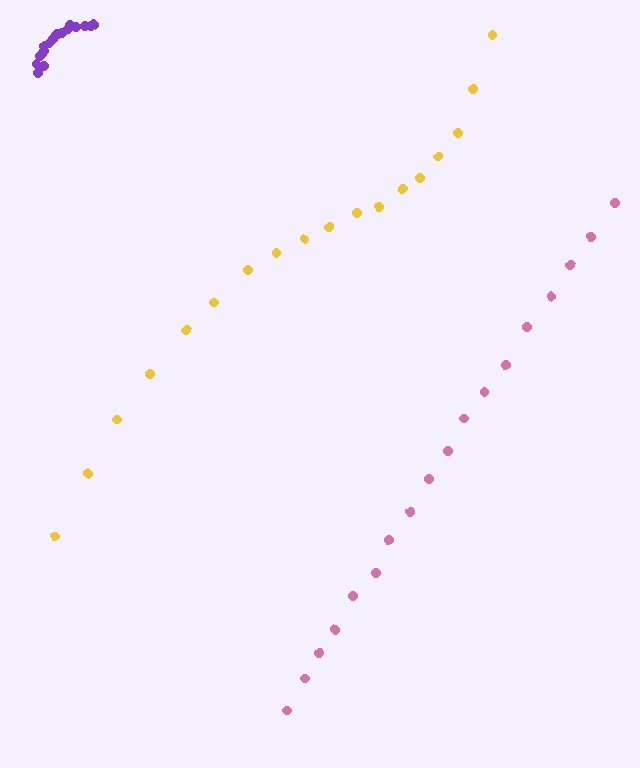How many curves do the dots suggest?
There are 3 distinct paths.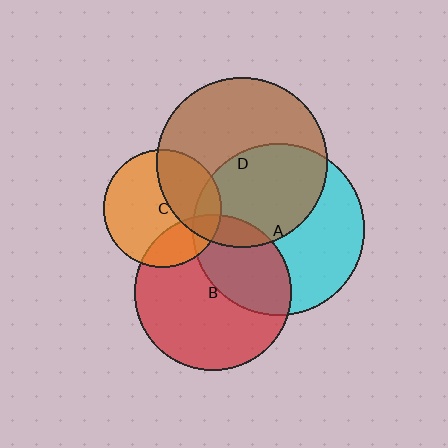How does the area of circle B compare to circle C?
Approximately 1.7 times.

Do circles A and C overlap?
Yes.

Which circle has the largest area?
Circle A (cyan).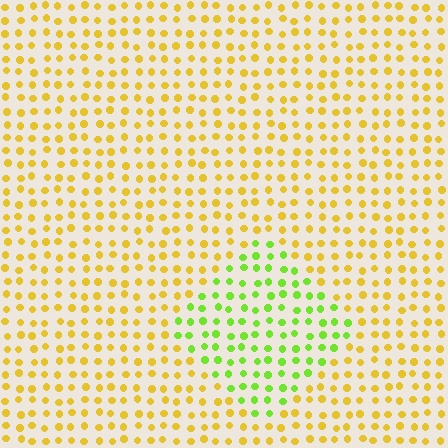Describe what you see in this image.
The image is filled with small yellow elements in a uniform arrangement. A diamond-shaped region is visible where the elements are tinted to a slightly different hue, forming a subtle color boundary.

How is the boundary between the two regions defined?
The boundary is defined purely by a slight shift in hue (about 49 degrees). Spacing, size, and orientation are identical on both sides.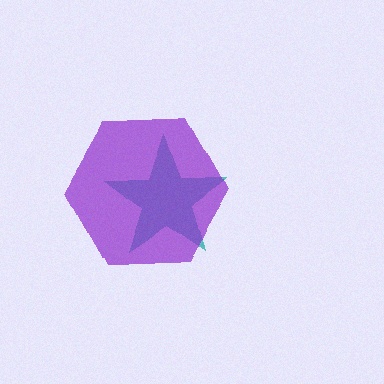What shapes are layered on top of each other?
The layered shapes are: a teal star, a purple hexagon.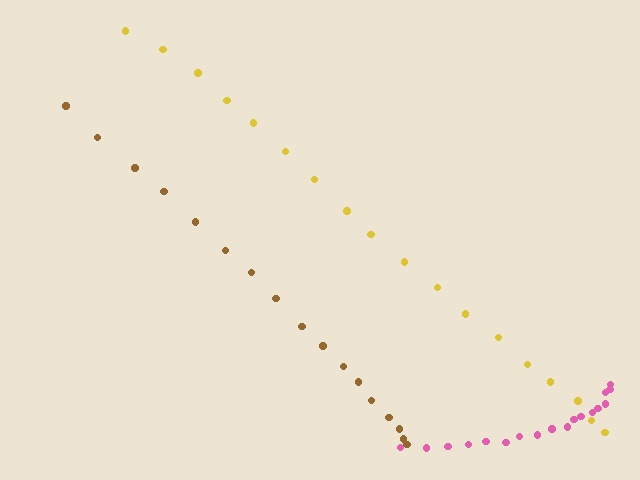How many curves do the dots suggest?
There are 3 distinct paths.